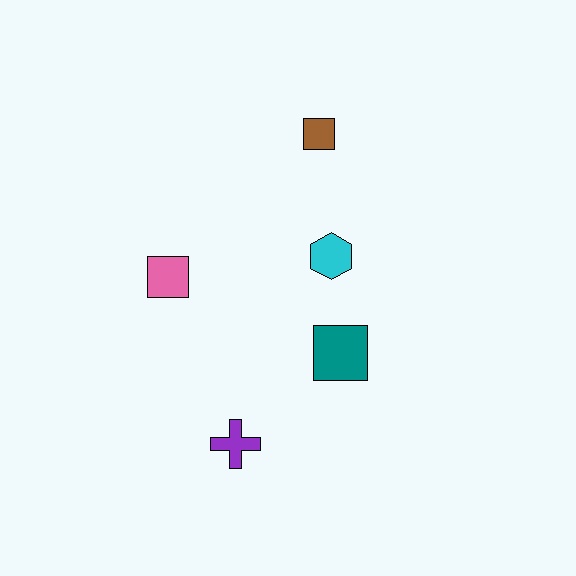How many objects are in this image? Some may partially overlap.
There are 5 objects.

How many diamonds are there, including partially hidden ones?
There are no diamonds.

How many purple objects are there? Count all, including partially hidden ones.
There is 1 purple object.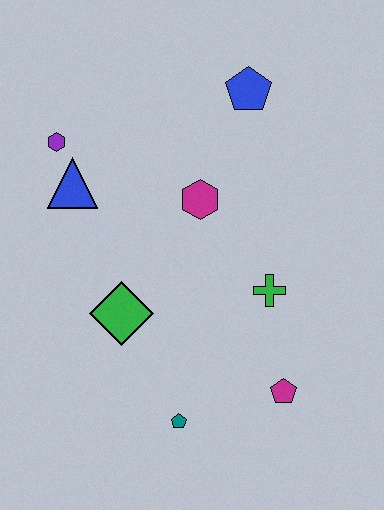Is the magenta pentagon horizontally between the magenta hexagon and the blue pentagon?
No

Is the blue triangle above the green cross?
Yes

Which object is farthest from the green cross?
The purple hexagon is farthest from the green cross.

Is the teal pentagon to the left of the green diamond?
No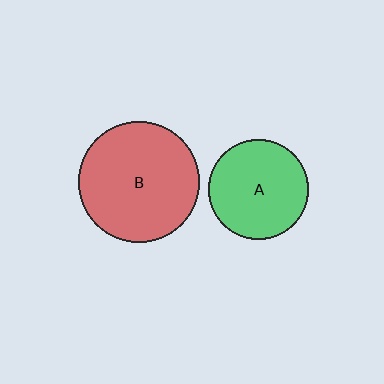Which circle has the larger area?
Circle B (red).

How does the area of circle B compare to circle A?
Approximately 1.5 times.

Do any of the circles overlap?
No, none of the circles overlap.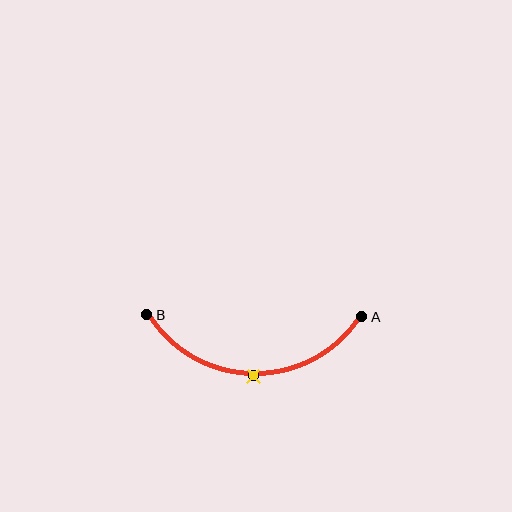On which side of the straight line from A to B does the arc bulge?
The arc bulges below the straight line connecting A and B.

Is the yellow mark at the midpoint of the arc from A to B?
Yes. The yellow mark lies on the arc at equal arc-length from both A and B — it is the arc midpoint.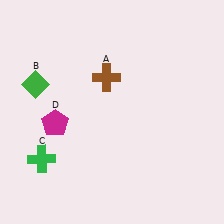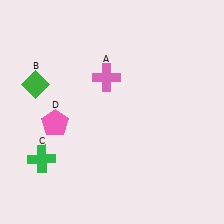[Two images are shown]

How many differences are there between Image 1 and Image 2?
There are 2 differences between the two images.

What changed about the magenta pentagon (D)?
In Image 1, D is magenta. In Image 2, it changed to pink.